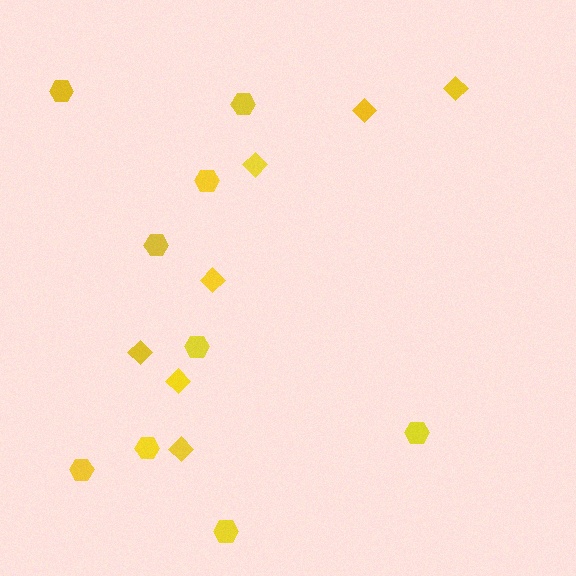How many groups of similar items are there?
There are 2 groups: one group of hexagons (9) and one group of diamonds (7).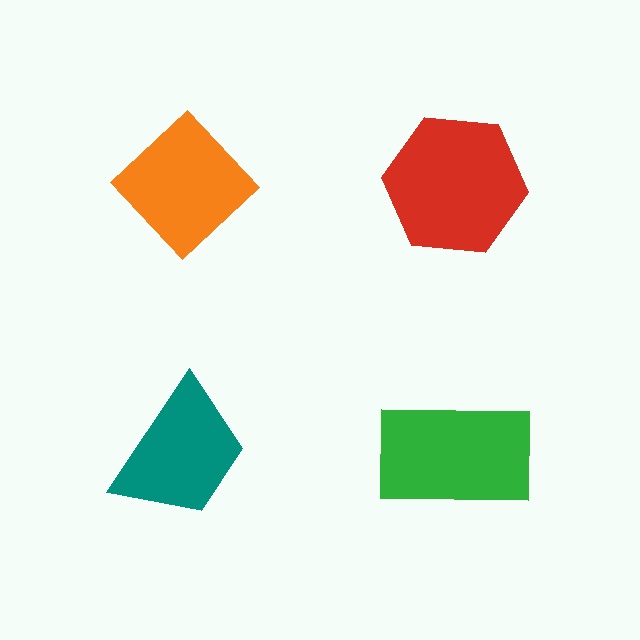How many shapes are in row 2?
2 shapes.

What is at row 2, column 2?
A green rectangle.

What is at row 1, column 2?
A red hexagon.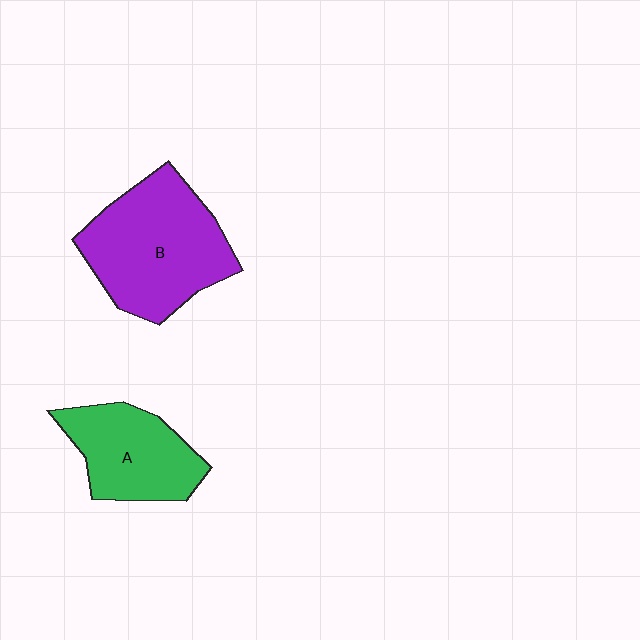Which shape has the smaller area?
Shape A (green).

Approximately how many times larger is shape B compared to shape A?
Approximately 1.5 times.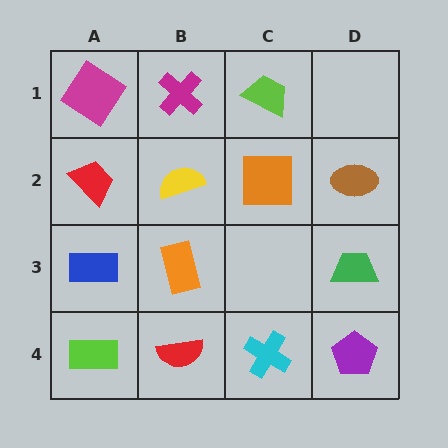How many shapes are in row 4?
4 shapes.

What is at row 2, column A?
A red trapezoid.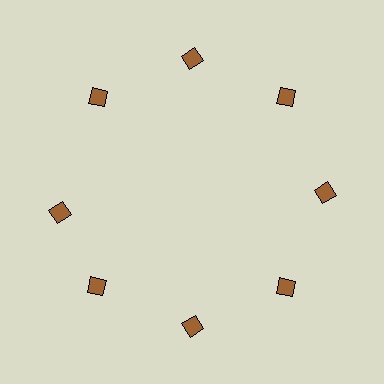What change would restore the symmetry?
The symmetry would be restored by rotating it back into even spacing with its neighbors so that all 8 diamonds sit at equal angles and equal distance from the center.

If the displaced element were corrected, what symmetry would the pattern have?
It would have 8-fold rotational symmetry — the pattern would map onto itself every 45 degrees.